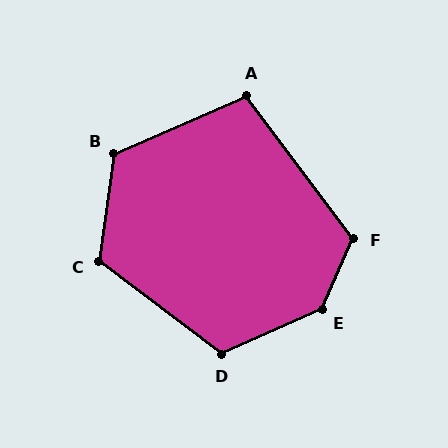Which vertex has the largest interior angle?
E, at approximately 138 degrees.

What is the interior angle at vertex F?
Approximately 120 degrees (obtuse).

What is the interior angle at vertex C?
Approximately 119 degrees (obtuse).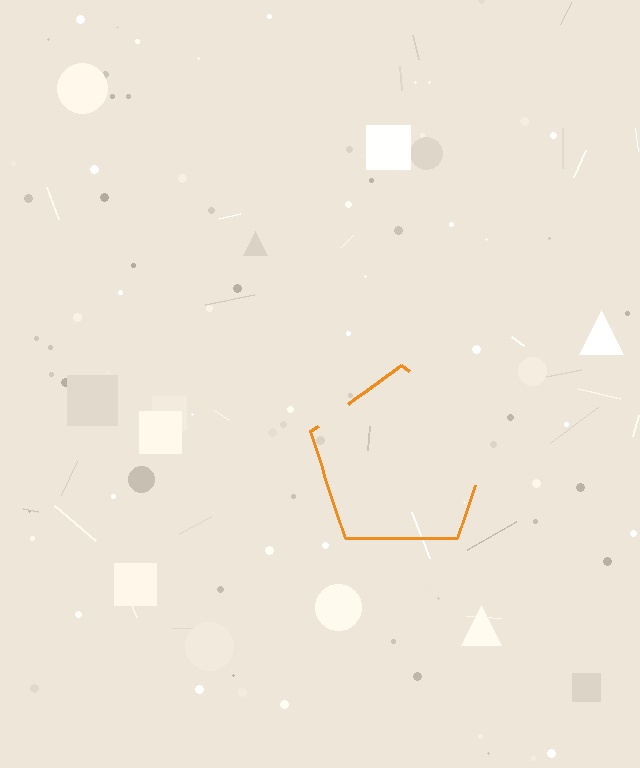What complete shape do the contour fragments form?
The contour fragments form a pentagon.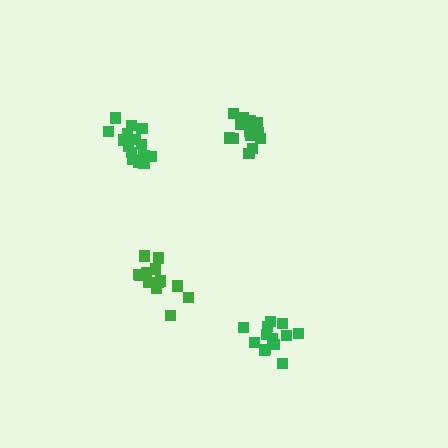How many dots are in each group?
Group 1: 13 dots, Group 2: 17 dots, Group 3: 13 dots, Group 4: 15 dots (58 total).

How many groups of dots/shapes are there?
There are 4 groups.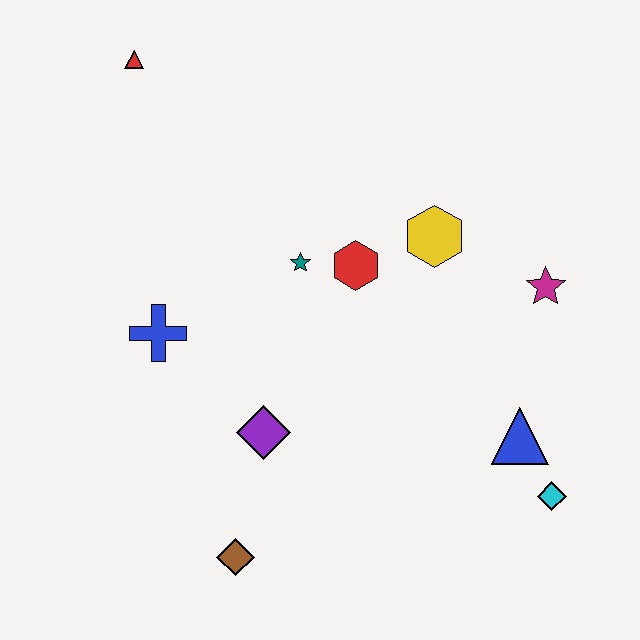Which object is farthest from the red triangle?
The cyan diamond is farthest from the red triangle.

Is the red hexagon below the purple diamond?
No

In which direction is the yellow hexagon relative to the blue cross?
The yellow hexagon is to the right of the blue cross.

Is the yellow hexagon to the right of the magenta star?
No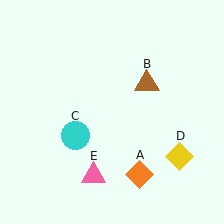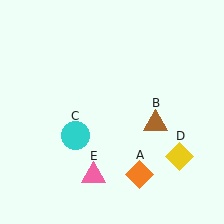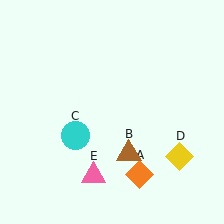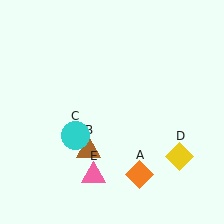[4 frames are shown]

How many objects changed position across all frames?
1 object changed position: brown triangle (object B).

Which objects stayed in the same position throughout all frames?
Orange diamond (object A) and cyan circle (object C) and yellow diamond (object D) and pink triangle (object E) remained stationary.